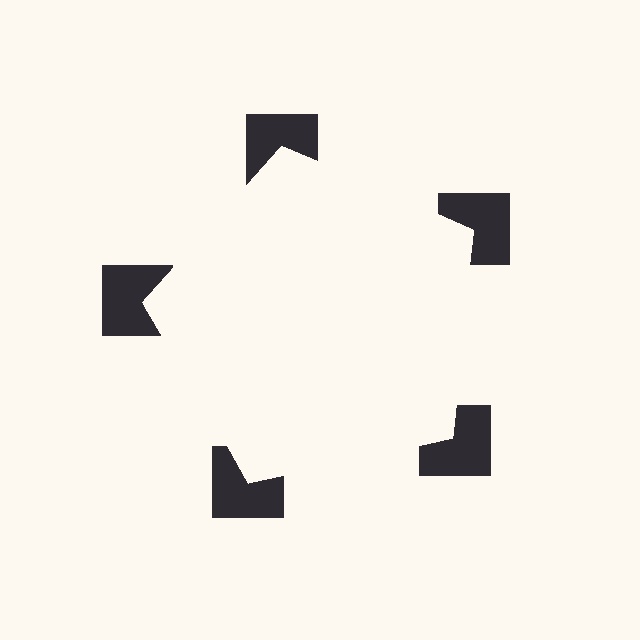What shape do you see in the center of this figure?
An illusory pentagon — its edges are inferred from the aligned wedge cuts in the notched squares, not physically drawn.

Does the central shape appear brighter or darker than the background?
It typically appears slightly brighter than the background, even though no actual brightness change is drawn.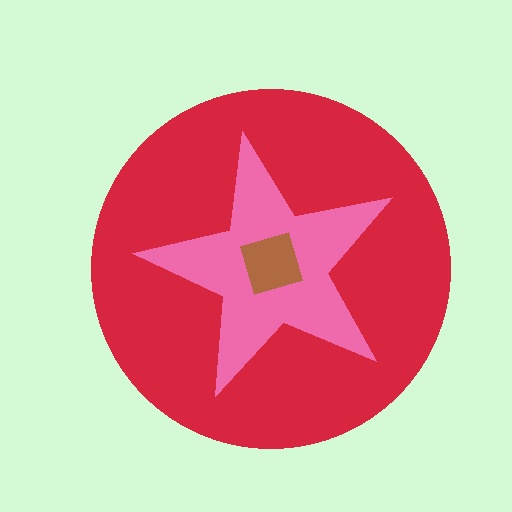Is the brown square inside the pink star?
Yes.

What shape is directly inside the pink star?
The brown square.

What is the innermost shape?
The brown square.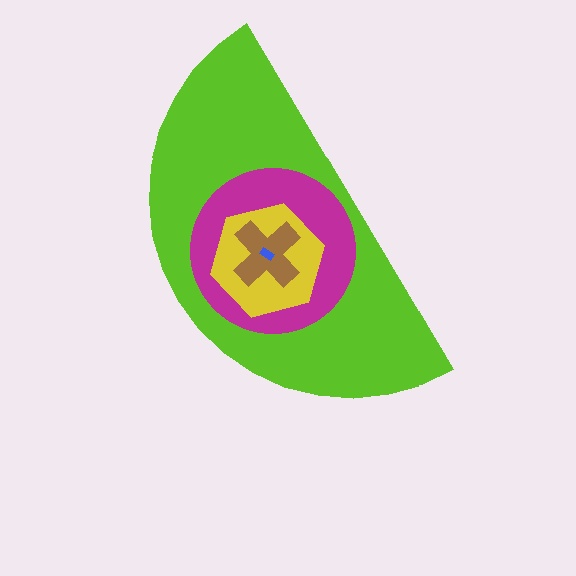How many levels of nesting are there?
5.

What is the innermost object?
The blue rectangle.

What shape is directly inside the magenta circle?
The yellow hexagon.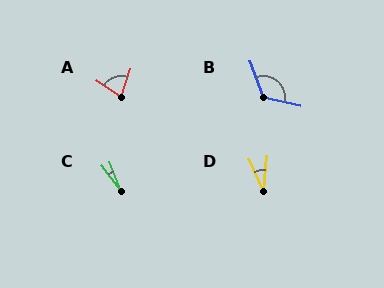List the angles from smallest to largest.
C (15°), D (31°), A (73°), B (123°).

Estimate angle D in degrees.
Approximately 31 degrees.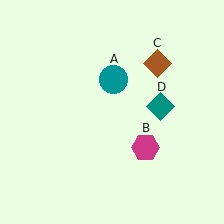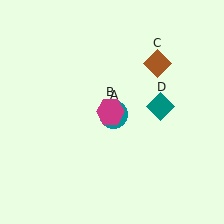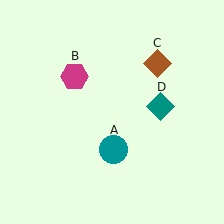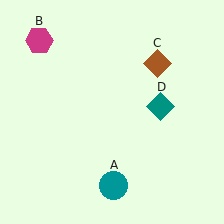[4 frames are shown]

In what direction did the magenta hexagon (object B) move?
The magenta hexagon (object B) moved up and to the left.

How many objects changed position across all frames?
2 objects changed position: teal circle (object A), magenta hexagon (object B).